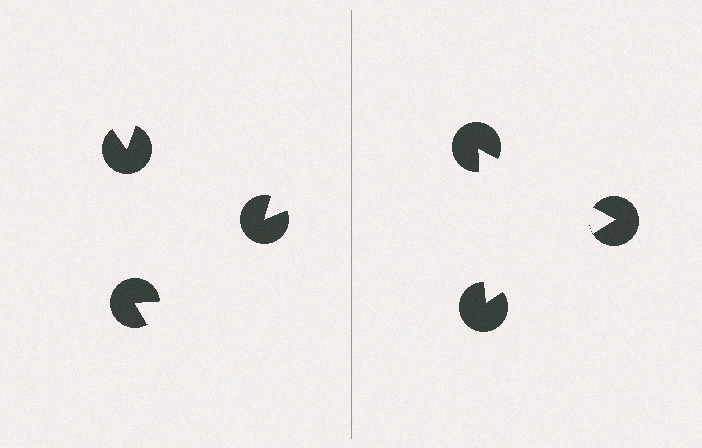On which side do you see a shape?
An illusory triangle appears on the right side. On the left side the wedge cuts are rotated, so no coherent shape forms.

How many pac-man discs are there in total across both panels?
6 — 3 on each side.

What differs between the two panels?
The pac-man discs are positioned identically on both sides; only the wedge orientations differ. On the right they align to a triangle; on the left they are misaligned.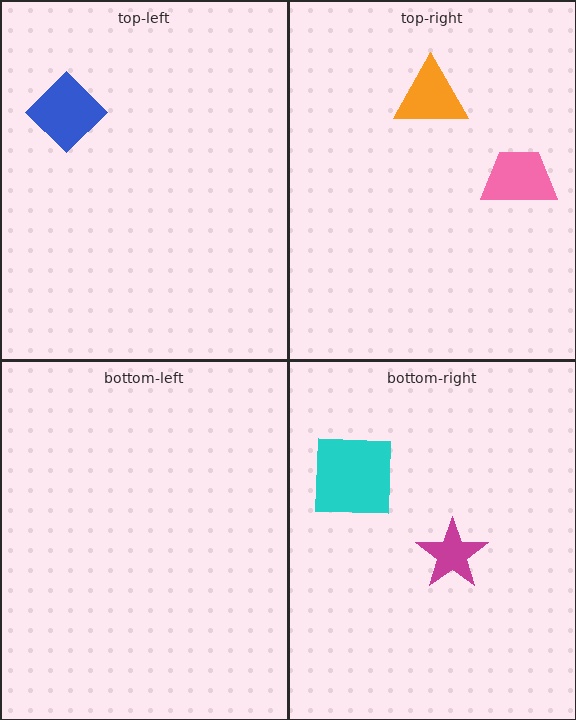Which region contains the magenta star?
The bottom-right region.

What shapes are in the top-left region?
The blue diamond.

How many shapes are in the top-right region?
2.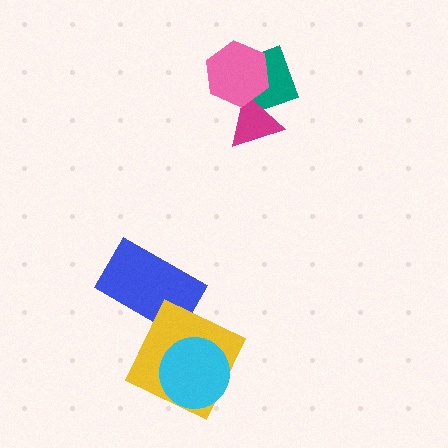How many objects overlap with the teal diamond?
2 objects overlap with the teal diamond.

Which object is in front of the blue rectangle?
The yellow square is in front of the blue rectangle.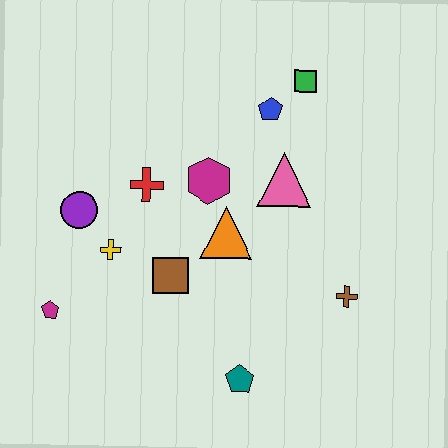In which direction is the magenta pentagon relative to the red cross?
The magenta pentagon is below the red cross.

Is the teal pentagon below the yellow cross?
Yes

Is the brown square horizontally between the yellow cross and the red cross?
No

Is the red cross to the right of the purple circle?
Yes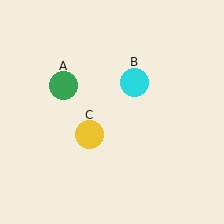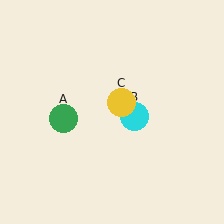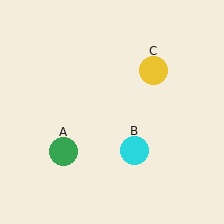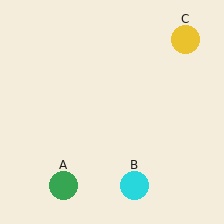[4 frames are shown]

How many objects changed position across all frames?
3 objects changed position: green circle (object A), cyan circle (object B), yellow circle (object C).